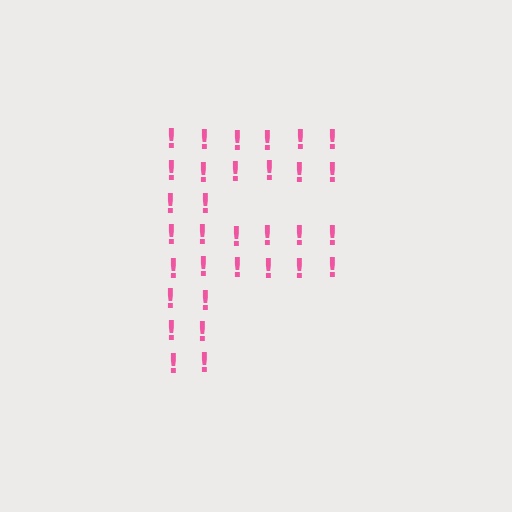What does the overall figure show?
The overall figure shows the letter F.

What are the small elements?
The small elements are exclamation marks.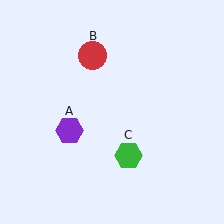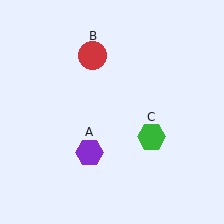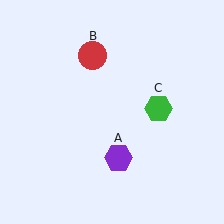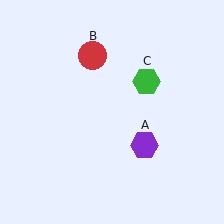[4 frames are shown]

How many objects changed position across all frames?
2 objects changed position: purple hexagon (object A), green hexagon (object C).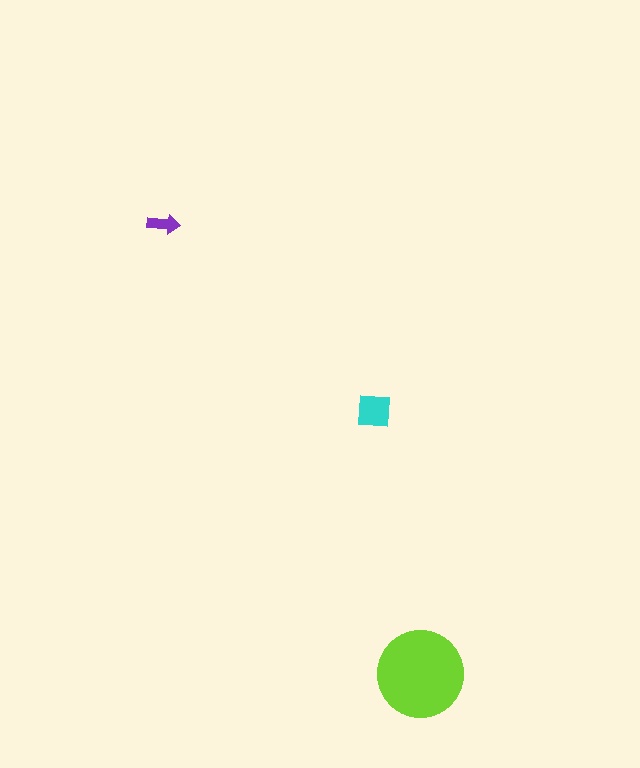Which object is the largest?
The lime circle.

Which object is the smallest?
The purple arrow.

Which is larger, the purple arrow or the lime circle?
The lime circle.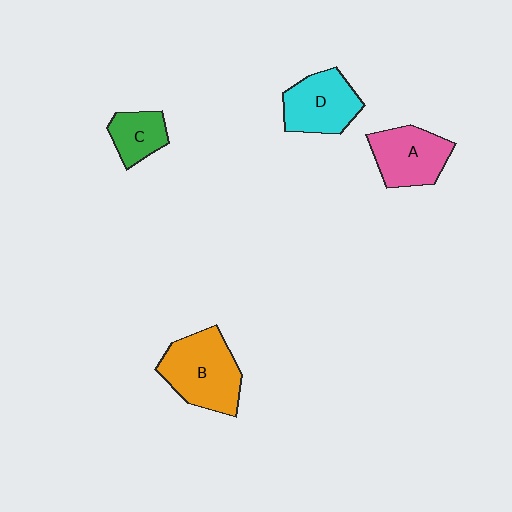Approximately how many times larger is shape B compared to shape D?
Approximately 1.3 times.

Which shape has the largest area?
Shape B (orange).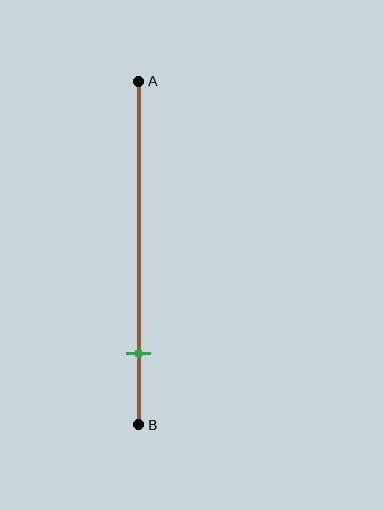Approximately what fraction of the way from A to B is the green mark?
The green mark is approximately 80% of the way from A to B.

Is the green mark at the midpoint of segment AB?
No, the mark is at about 80% from A, not at the 50% midpoint.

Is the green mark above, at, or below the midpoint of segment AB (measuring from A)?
The green mark is below the midpoint of segment AB.